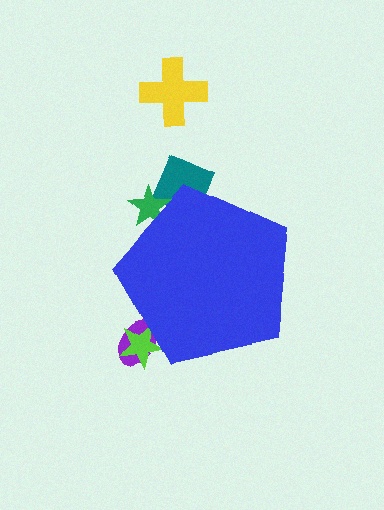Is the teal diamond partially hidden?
Yes, the teal diamond is partially hidden behind the blue pentagon.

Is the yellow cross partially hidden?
No, the yellow cross is fully visible.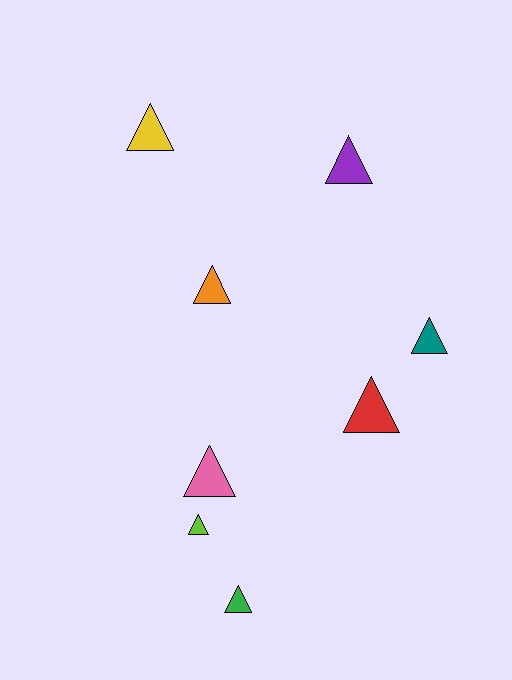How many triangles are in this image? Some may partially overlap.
There are 8 triangles.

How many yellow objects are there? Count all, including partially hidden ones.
There is 1 yellow object.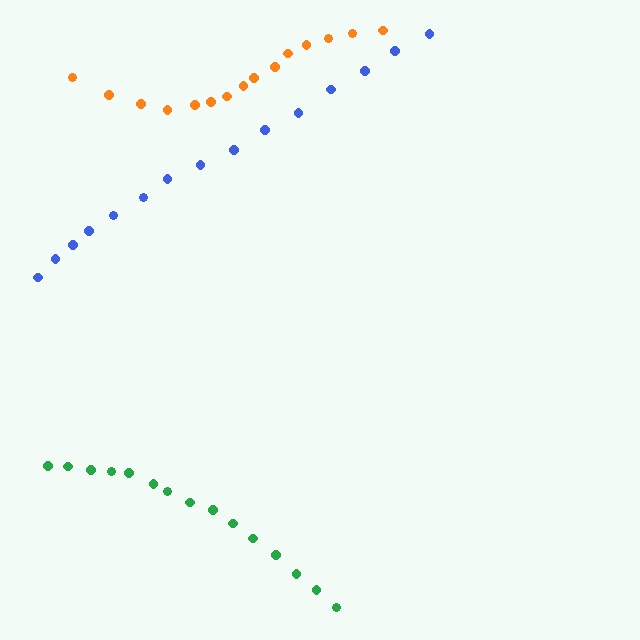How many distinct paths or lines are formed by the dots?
There are 3 distinct paths.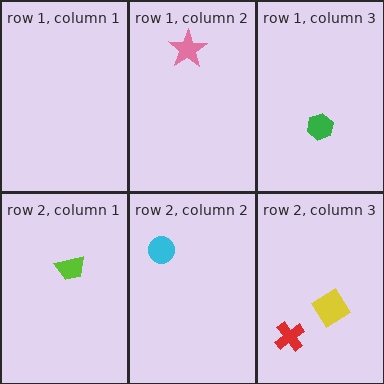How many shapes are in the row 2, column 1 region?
1.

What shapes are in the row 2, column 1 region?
The lime trapezoid.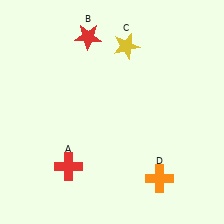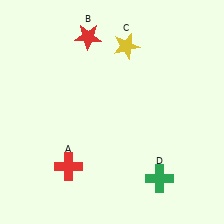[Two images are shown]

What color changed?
The cross (D) changed from orange in Image 1 to green in Image 2.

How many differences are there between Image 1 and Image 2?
There is 1 difference between the two images.